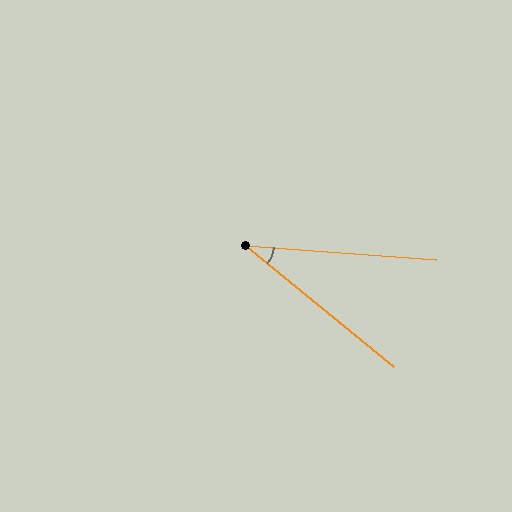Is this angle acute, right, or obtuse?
It is acute.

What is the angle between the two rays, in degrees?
Approximately 35 degrees.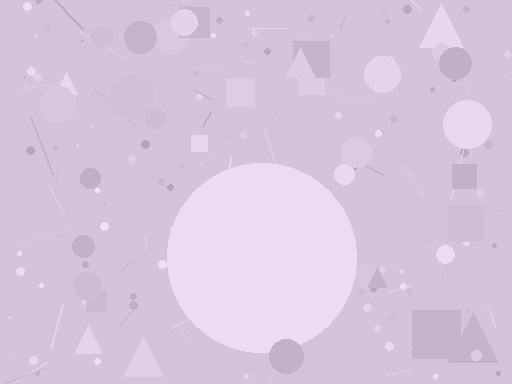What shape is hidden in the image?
A circle is hidden in the image.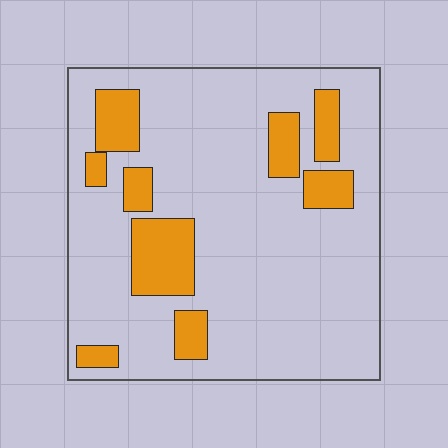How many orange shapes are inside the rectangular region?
9.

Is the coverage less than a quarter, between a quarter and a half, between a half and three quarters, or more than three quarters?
Less than a quarter.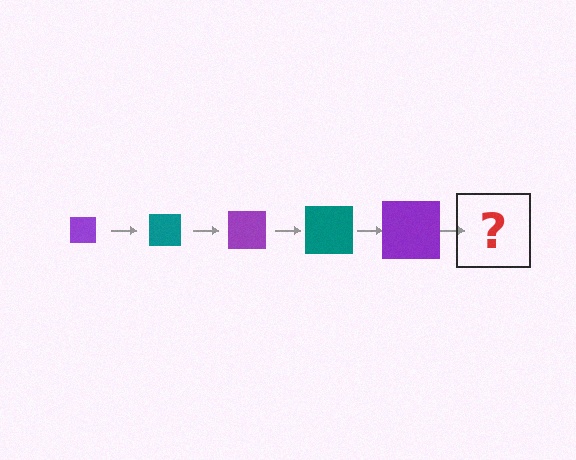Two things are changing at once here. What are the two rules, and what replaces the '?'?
The two rules are that the square grows larger each step and the color cycles through purple and teal. The '?' should be a teal square, larger than the previous one.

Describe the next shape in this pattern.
It should be a teal square, larger than the previous one.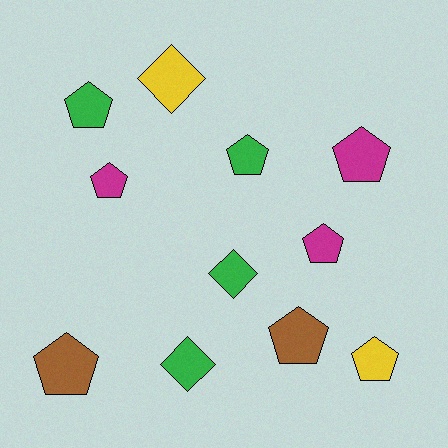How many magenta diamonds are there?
There are no magenta diamonds.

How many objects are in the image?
There are 11 objects.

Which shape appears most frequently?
Pentagon, with 8 objects.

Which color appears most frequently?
Green, with 4 objects.